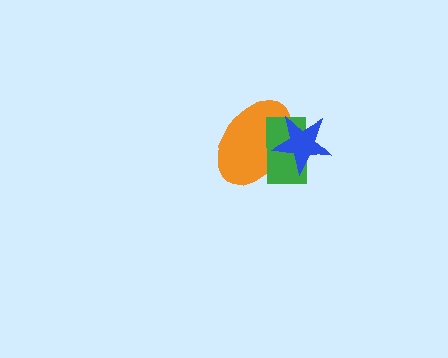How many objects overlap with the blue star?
2 objects overlap with the blue star.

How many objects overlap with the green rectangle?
2 objects overlap with the green rectangle.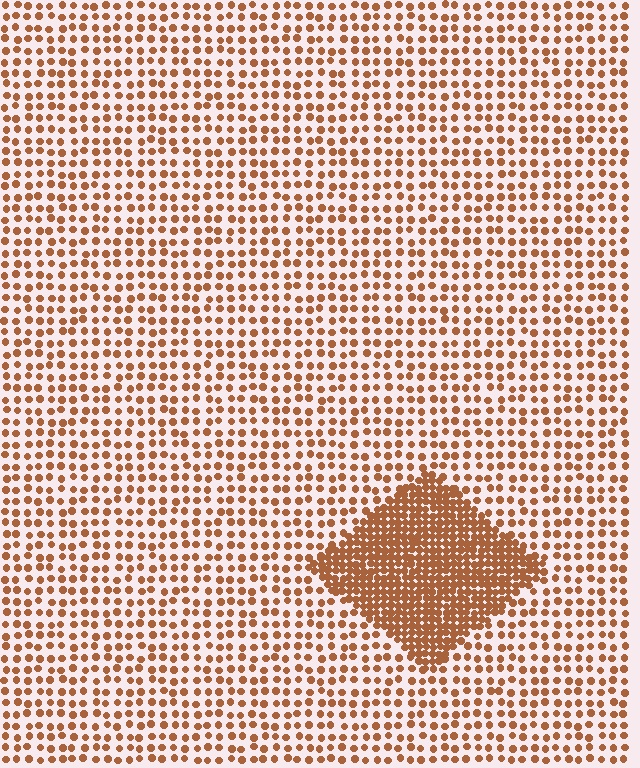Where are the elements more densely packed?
The elements are more densely packed inside the diamond boundary.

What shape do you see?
I see a diamond.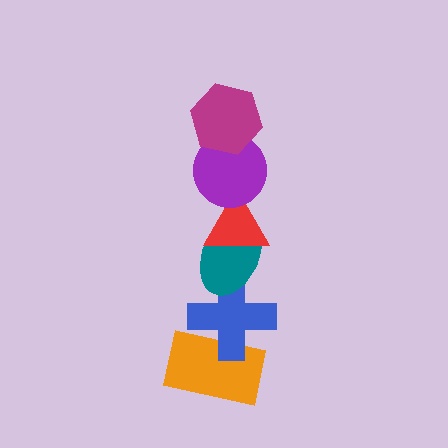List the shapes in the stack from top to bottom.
From top to bottom: the magenta hexagon, the purple circle, the red triangle, the teal ellipse, the blue cross, the orange rectangle.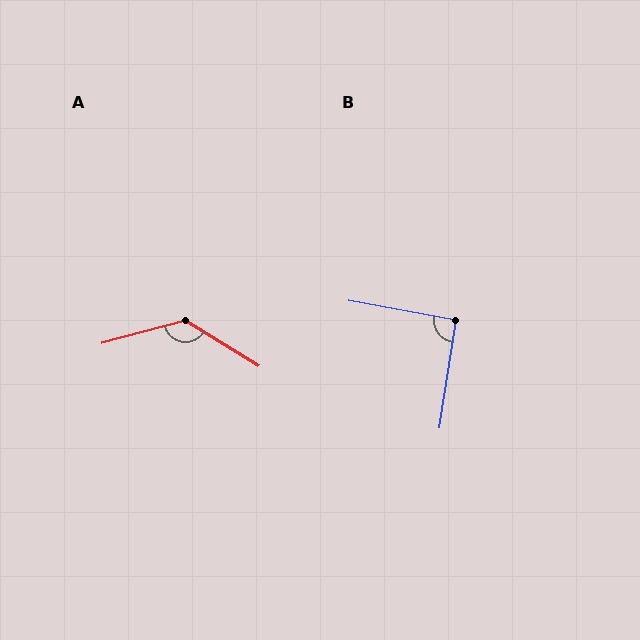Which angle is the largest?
A, at approximately 133 degrees.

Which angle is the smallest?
B, at approximately 92 degrees.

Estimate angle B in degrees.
Approximately 92 degrees.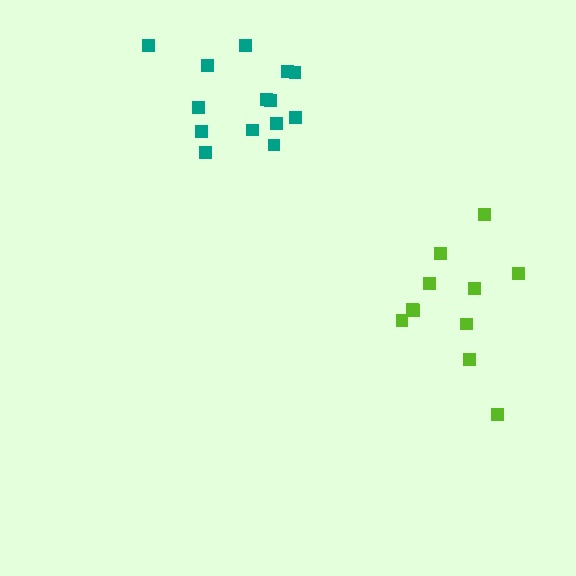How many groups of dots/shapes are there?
There are 2 groups.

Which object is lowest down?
The lime cluster is bottommost.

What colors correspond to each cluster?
The clusters are colored: lime, teal.